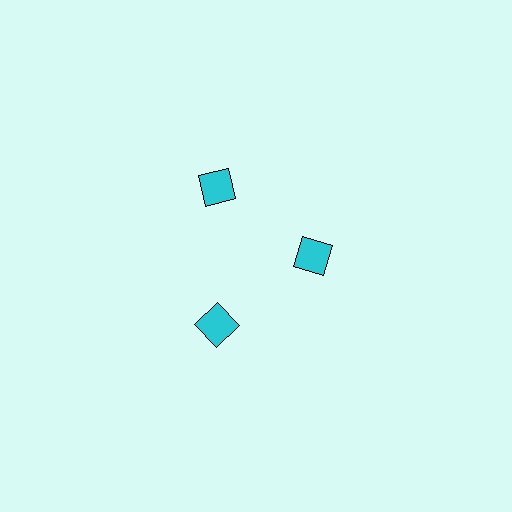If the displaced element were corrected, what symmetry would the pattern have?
It would have 3-fold rotational symmetry — the pattern would map onto itself every 120 degrees.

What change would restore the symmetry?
The symmetry would be restored by moving it outward, back onto the ring so that all 3 squares sit at equal angles and equal distance from the center.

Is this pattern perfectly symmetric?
No. The 3 cyan squares are arranged in a ring, but one element near the 3 o'clock position is pulled inward toward the center, breaking the 3-fold rotational symmetry.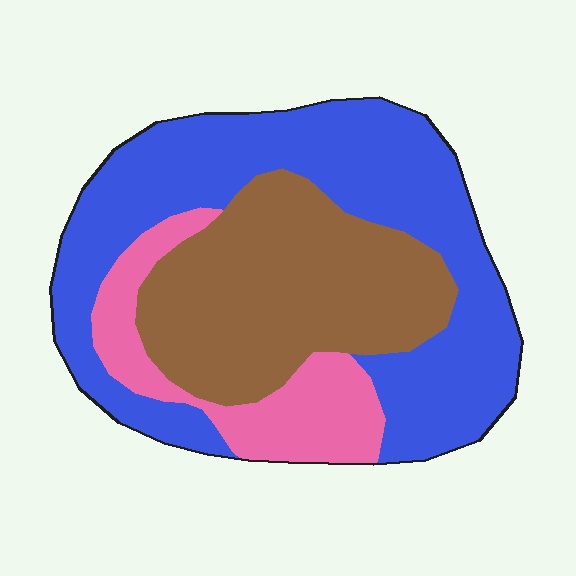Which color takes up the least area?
Pink, at roughly 15%.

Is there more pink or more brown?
Brown.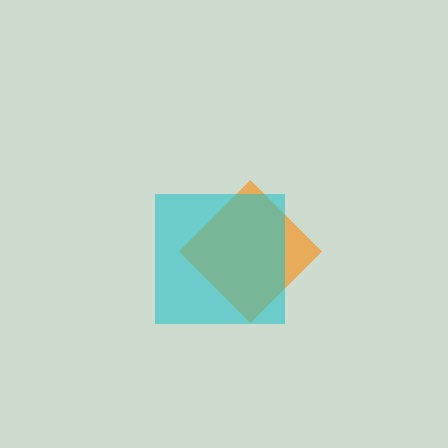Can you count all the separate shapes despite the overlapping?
Yes, there are 2 separate shapes.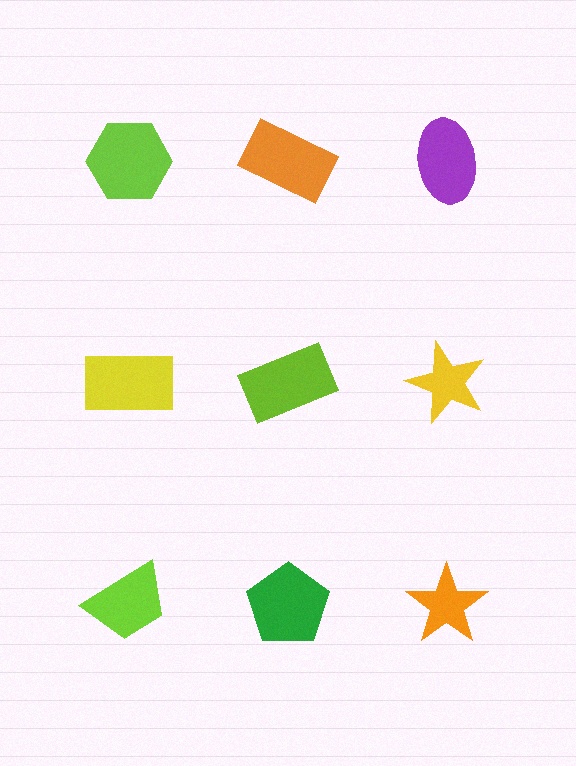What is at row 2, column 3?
A yellow star.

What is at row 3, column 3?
An orange star.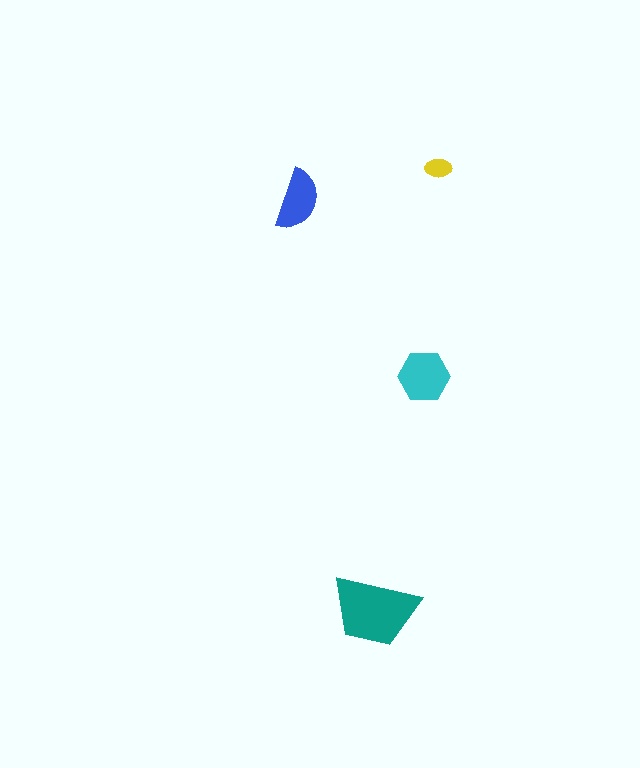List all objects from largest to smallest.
The teal trapezoid, the cyan hexagon, the blue semicircle, the yellow ellipse.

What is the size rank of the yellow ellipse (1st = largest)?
4th.